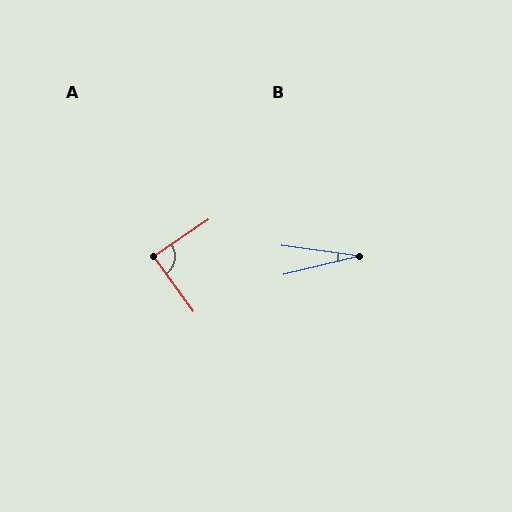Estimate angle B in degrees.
Approximately 22 degrees.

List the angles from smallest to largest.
B (22°), A (87°).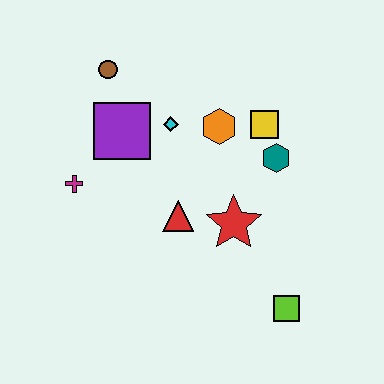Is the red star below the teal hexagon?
Yes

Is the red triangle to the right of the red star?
No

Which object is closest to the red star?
The red triangle is closest to the red star.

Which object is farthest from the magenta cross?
The lime square is farthest from the magenta cross.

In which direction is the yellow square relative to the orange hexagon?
The yellow square is to the right of the orange hexagon.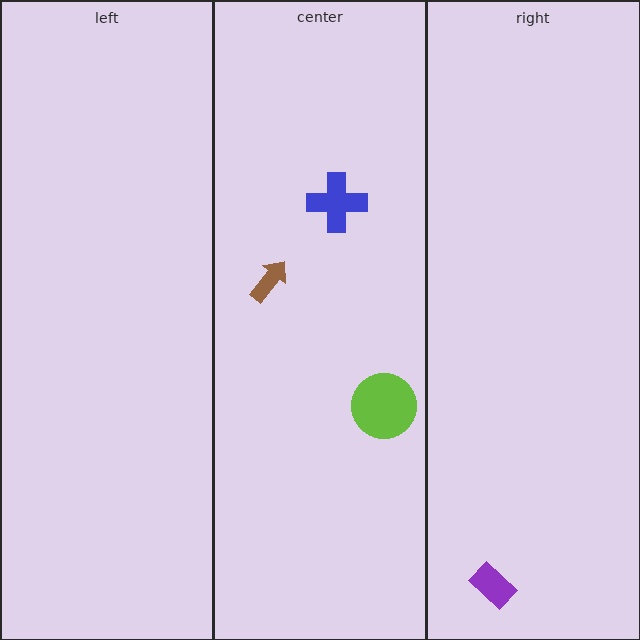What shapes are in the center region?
The brown arrow, the blue cross, the lime circle.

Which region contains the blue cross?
The center region.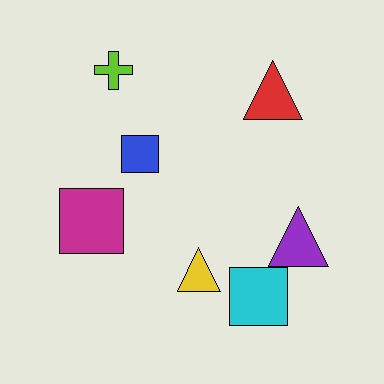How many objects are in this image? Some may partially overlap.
There are 7 objects.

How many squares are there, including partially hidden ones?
There are 3 squares.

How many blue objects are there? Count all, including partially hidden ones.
There is 1 blue object.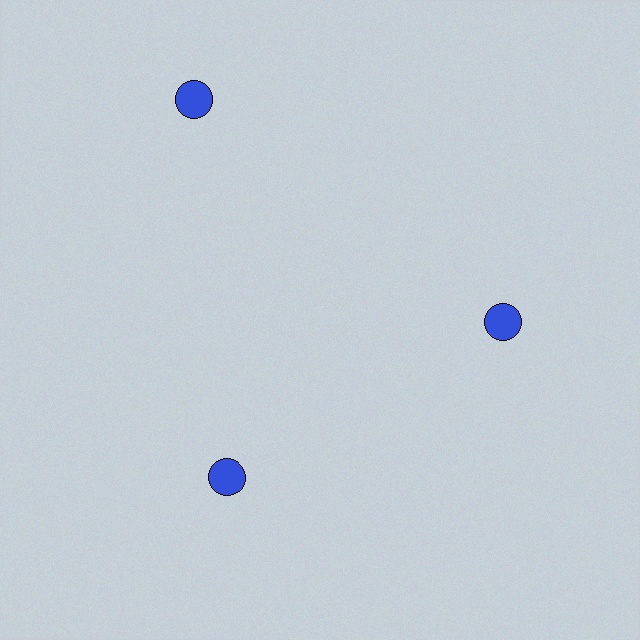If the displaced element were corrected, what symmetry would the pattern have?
It would have 3-fold rotational symmetry — the pattern would map onto itself every 120 degrees.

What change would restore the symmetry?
The symmetry would be restored by moving it inward, back onto the ring so that all 3 circles sit at equal angles and equal distance from the center.